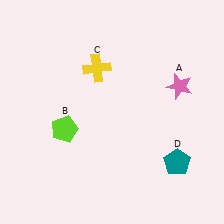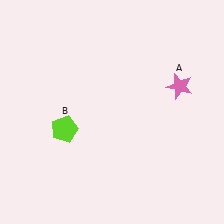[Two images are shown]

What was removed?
The teal pentagon (D), the yellow cross (C) were removed in Image 2.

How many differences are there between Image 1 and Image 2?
There are 2 differences between the two images.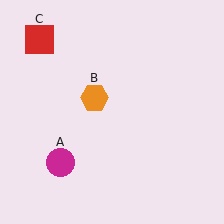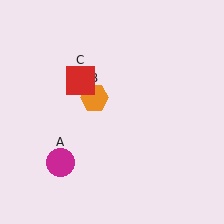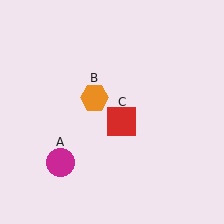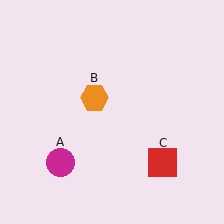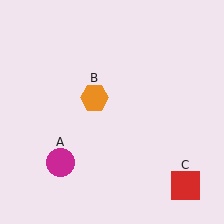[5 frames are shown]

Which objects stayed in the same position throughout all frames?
Magenta circle (object A) and orange hexagon (object B) remained stationary.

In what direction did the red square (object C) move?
The red square (object C) moved down and to the right.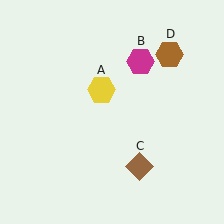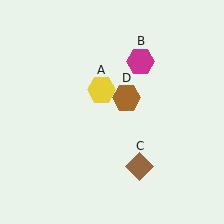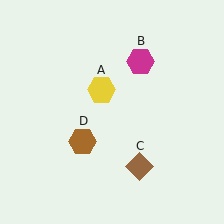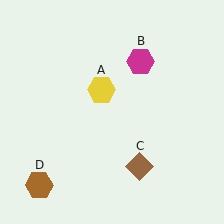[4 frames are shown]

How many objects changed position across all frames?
1 object changed position: brown hexagon (object D).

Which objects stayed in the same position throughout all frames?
Yellow hexagon (object A) and magenta hexagon (object B) and brown diamond (object C) remained stationary.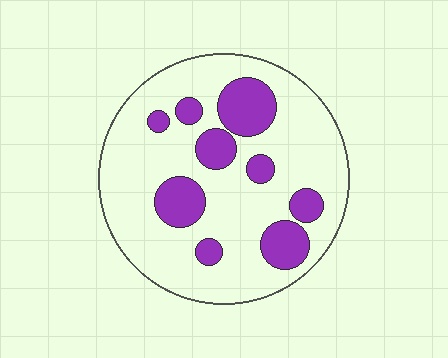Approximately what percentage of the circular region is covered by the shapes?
Approximately 25%.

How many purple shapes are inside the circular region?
9.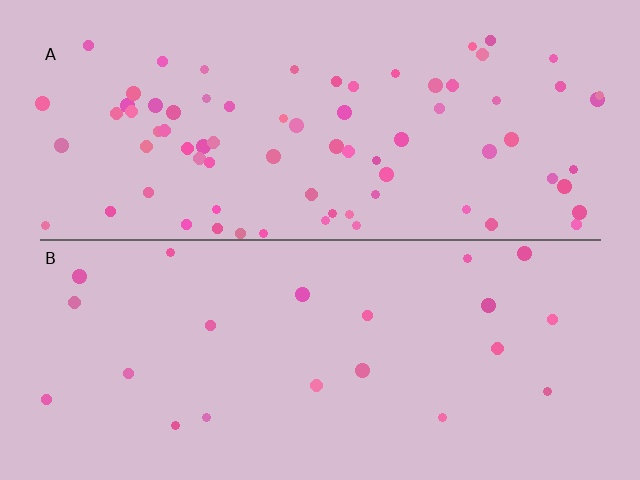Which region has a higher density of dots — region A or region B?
A (the top).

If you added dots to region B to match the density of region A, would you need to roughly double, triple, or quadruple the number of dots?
Approximately quadruple.